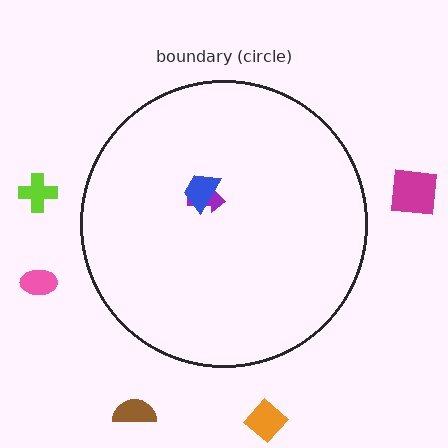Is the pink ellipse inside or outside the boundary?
Outside.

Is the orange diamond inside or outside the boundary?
Outside.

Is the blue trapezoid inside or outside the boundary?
Inside.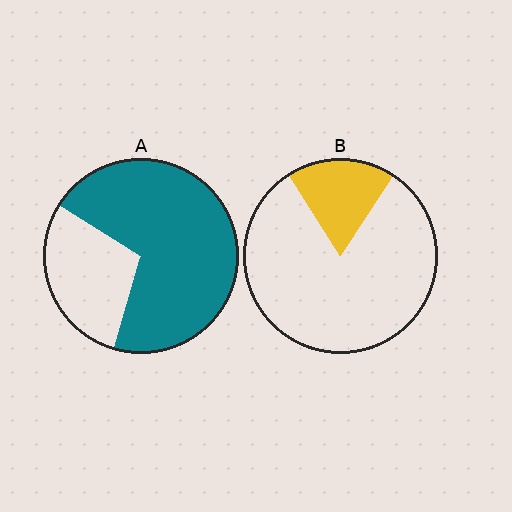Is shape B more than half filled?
No.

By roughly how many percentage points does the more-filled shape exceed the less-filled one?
By roughly 50 percentage points (A over B).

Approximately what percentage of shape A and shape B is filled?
A is approximately 70% and B is approximately 20%.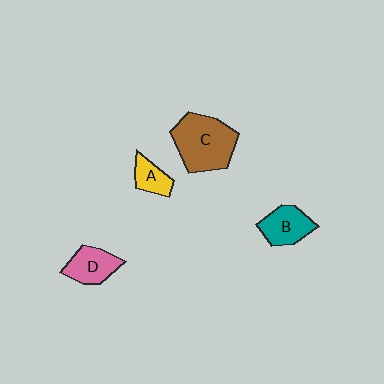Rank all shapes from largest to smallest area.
From largest to smallest: C (brown), B (teal), D (pink), A (yellow).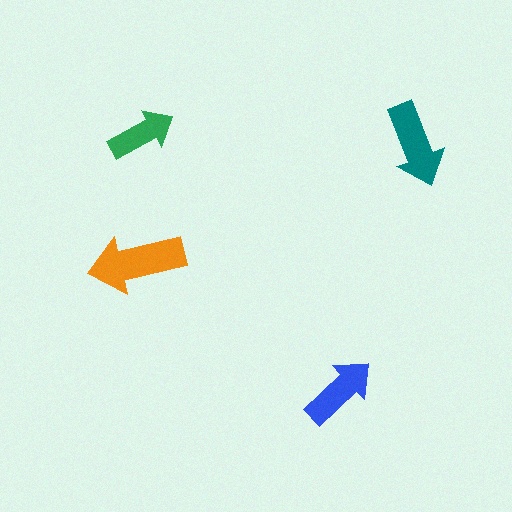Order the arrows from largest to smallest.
the orange one, the teal one, the blue one, the green one.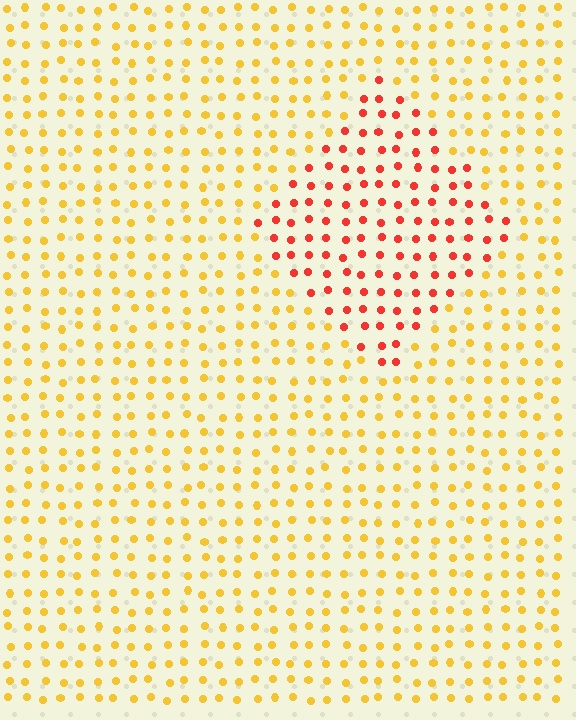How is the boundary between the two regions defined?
The boundary is defined purely by a slight shift in hue (about 45 degrees). Spacing, size, and orientation are identical on both sides.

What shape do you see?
I see a diamond.